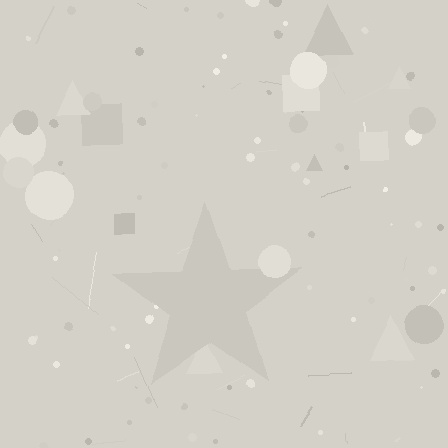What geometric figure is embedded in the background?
A star is embedded in the background.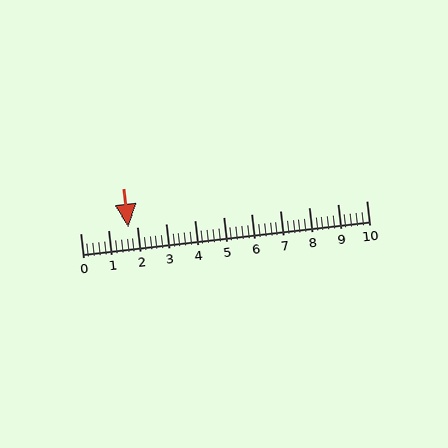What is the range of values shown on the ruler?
The ruler shows values from 0 to 10.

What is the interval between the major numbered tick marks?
The major tick marks are spaced 1 units apart.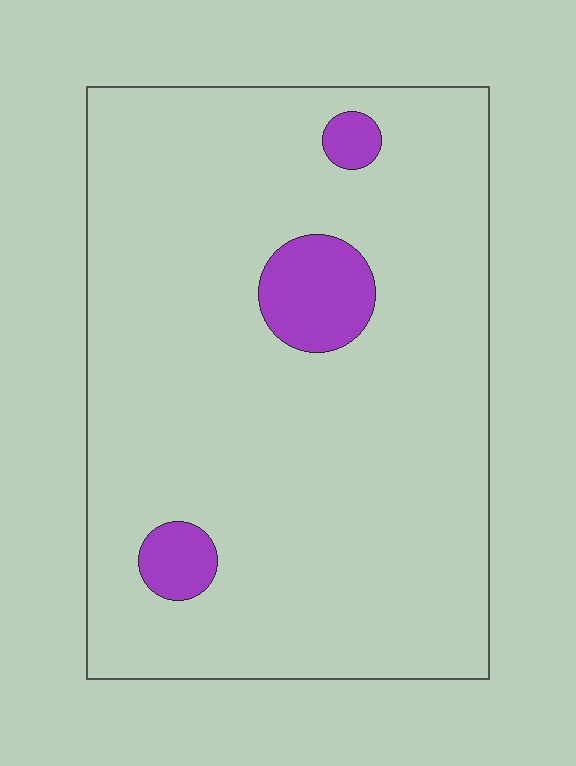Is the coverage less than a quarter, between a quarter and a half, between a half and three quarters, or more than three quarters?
Less than a quarter.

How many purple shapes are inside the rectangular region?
3.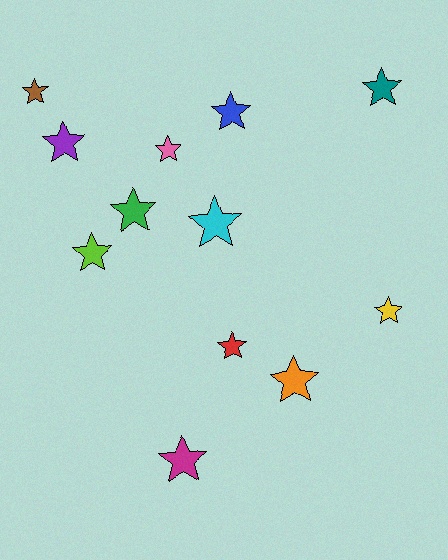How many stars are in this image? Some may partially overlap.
There are 12 stars.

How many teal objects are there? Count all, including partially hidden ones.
There is 1 teal object.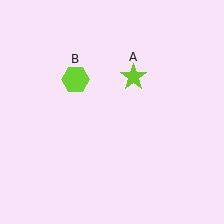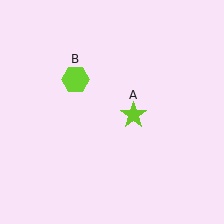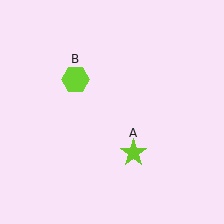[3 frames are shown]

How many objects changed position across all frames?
1 object changed position: lime star (object A).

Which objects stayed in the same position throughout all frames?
Lime hexagon (object B) remained stationary.